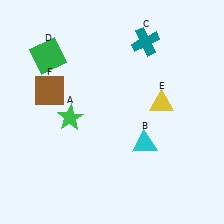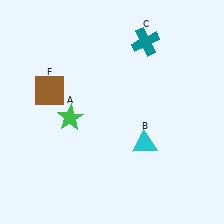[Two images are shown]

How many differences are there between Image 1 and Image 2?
There are 2 differences between the two images.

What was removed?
The yellow triangle (E), the green square (D) were removed in Image 2.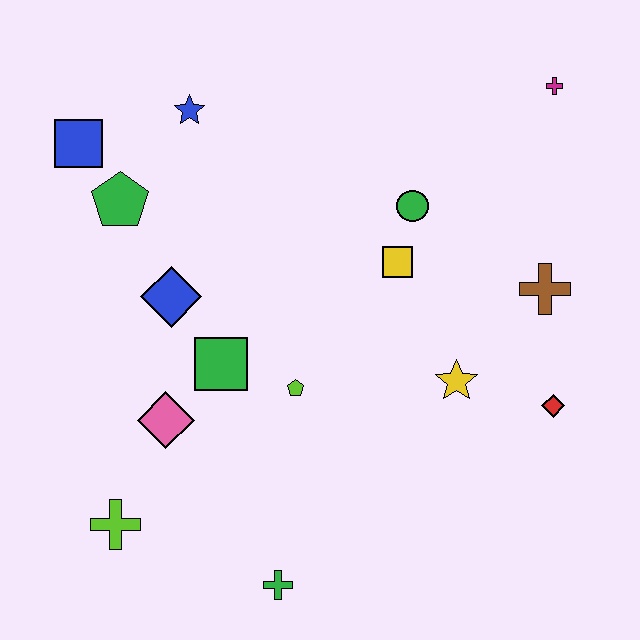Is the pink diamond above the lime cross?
Yes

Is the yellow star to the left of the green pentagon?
No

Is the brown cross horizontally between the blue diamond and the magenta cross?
Yes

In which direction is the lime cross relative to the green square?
The lime cross is below the green square.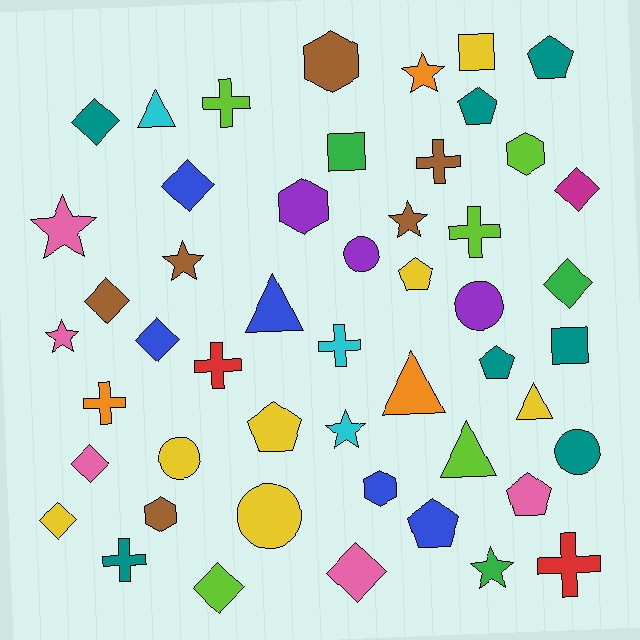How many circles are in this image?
There are 5 circles.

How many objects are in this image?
There are 50 objects.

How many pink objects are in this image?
There are 5 pink objects.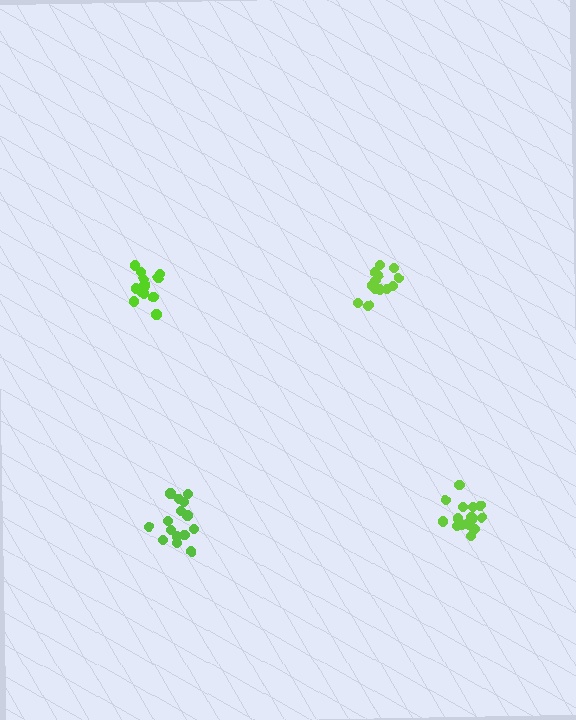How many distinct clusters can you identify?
There are 4 distinct clusters.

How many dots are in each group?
Group 1: 13 dots, Group 2: 14 dots, Group 3: 15 dots, Group 4: 16 dots (58 total).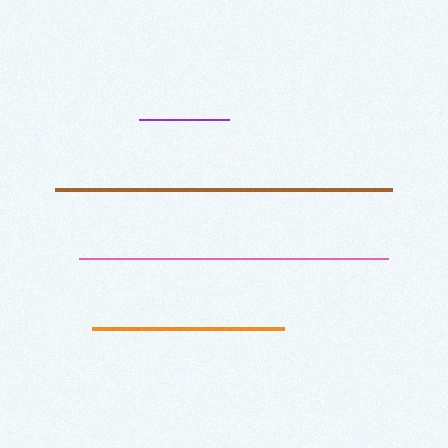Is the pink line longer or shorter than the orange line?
The pink line is longer than the orange line.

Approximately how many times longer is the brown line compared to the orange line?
The brown line is approximately 1.8 times the length of the orange line.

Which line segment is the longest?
The brown line is the longest at approximately 337 pixels.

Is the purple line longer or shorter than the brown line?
The brown line is longer than the purple line.